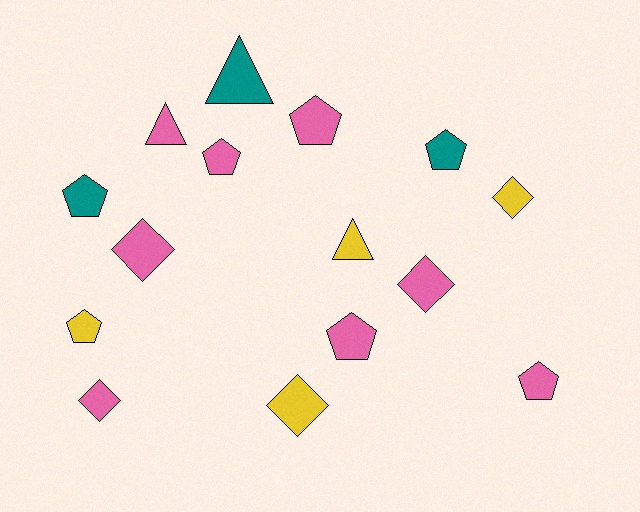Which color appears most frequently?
Pink, with 8 objects.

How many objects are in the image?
There are 15 objects.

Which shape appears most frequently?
Pentagon, with 7 objects.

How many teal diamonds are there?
There are no teal diamonds.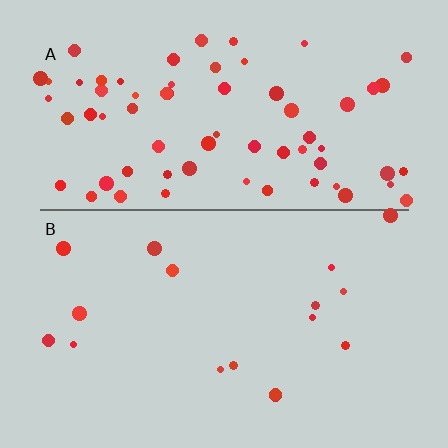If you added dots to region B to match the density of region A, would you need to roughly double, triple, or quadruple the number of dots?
Approximately quadruple.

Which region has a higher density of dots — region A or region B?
A (the top).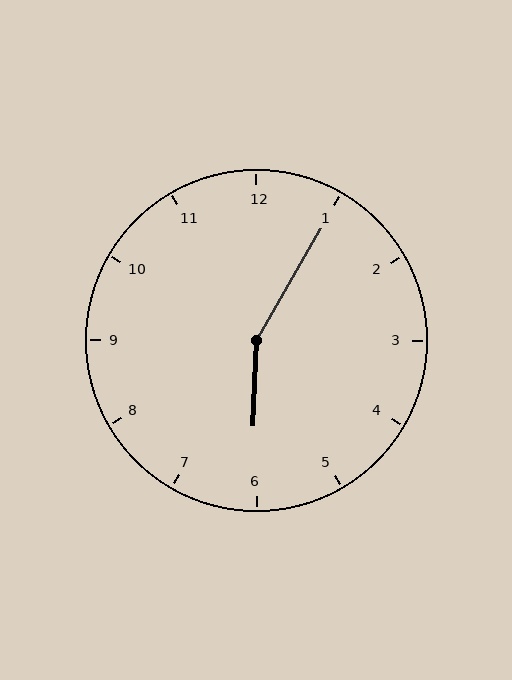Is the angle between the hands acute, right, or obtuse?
It is obtuse.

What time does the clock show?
6:05.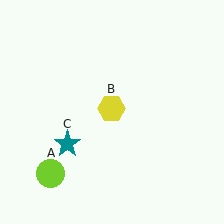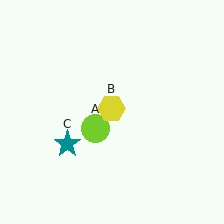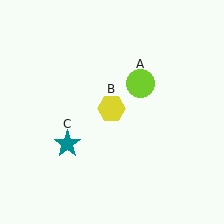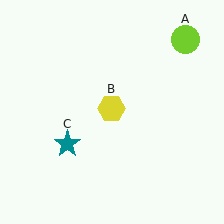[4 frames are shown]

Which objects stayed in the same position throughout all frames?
Yellow hexagon (object B) and teal star (object C) remained stationary.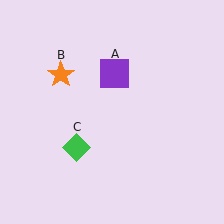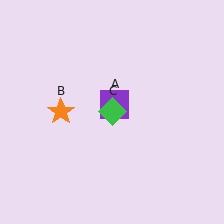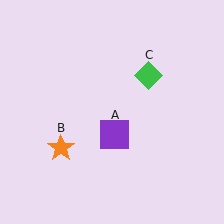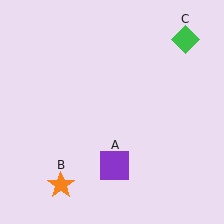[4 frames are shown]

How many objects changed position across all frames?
3 objects changed position: purple square (object A), orange star (object B), green diamond (object C).